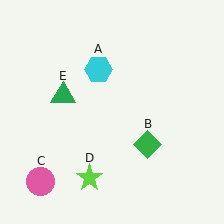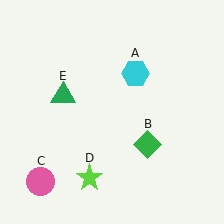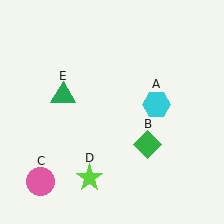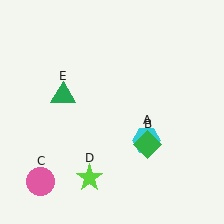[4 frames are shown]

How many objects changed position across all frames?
1 object changed position: cyan hexagon (object A).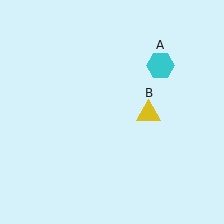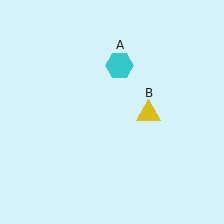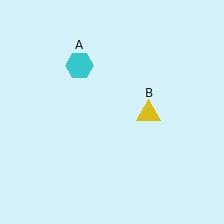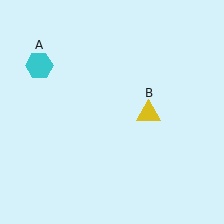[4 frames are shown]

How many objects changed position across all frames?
1 object changed position: cyan hexagon (object A).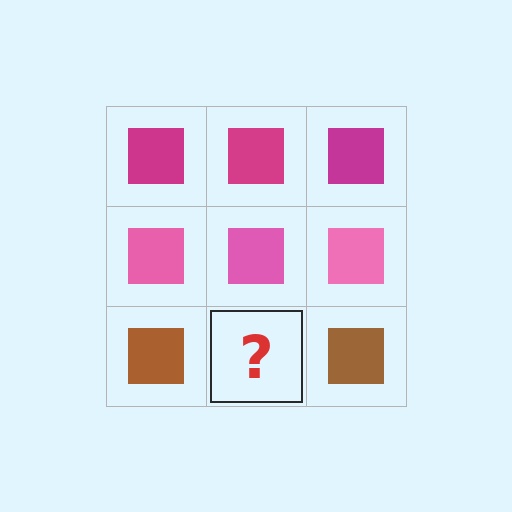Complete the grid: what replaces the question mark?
The question mark should be replaced with a brown square.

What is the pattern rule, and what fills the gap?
The rule is that each row has a consistent color. The gap should be filled with a brown square.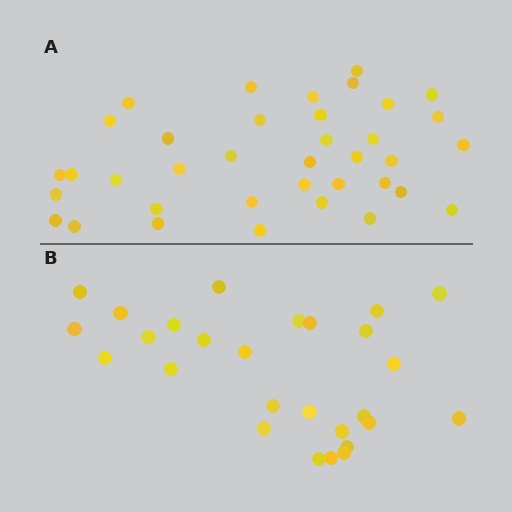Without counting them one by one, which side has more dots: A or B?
Region A (the top region) has more dots.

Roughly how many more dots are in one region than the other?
Region A has roughly 10 or so more dots than region B.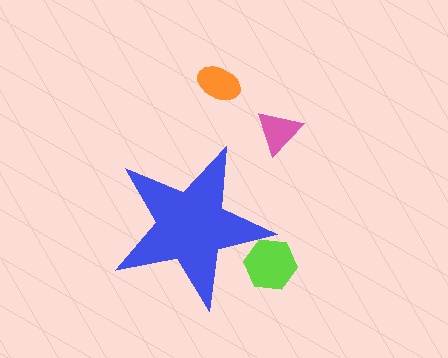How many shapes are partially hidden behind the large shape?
1 shape is partially hidden.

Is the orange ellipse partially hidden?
No, the orange ellipse is fully visible.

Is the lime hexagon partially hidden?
Yes, the lime hexagon is partially hidden behind the blue star.